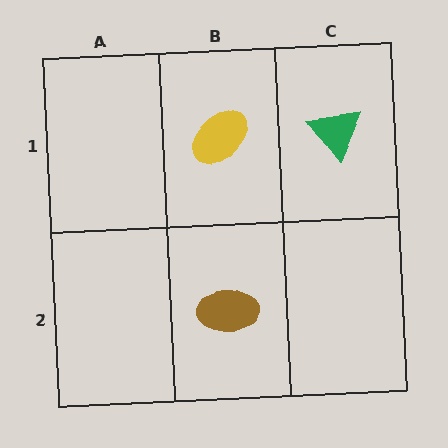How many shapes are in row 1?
2 shapes.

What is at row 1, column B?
A yellow ellipse.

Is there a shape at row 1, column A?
No, that cell is empty.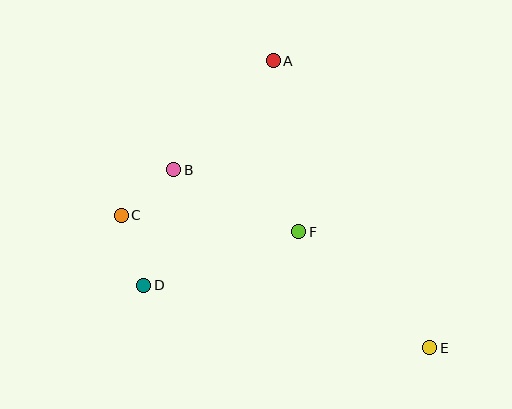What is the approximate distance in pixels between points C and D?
The distance between C and D is approximately 74 pixels.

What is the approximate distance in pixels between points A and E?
The distance between A and E is approximately 327 pixels.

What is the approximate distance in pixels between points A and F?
The distance between A and F is approximately 173 pixels.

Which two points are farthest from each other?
Points C and E are farthest from each other.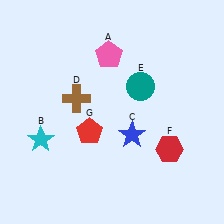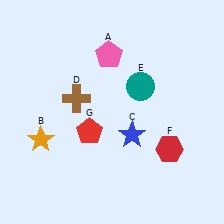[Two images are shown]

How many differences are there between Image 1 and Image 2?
There is 1 difference between the two images.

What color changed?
The star (B) changed from cyan in Image 1 to orange in Image 2.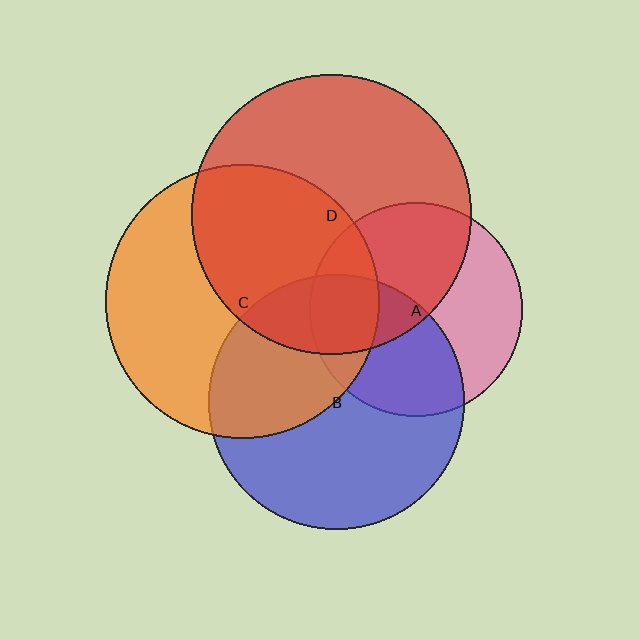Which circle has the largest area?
Circle D (red).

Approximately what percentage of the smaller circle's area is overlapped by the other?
Approximately 45%.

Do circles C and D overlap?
Yes.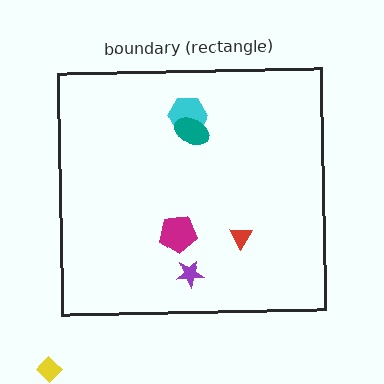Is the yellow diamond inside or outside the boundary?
Outside.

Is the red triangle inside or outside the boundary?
Inside.